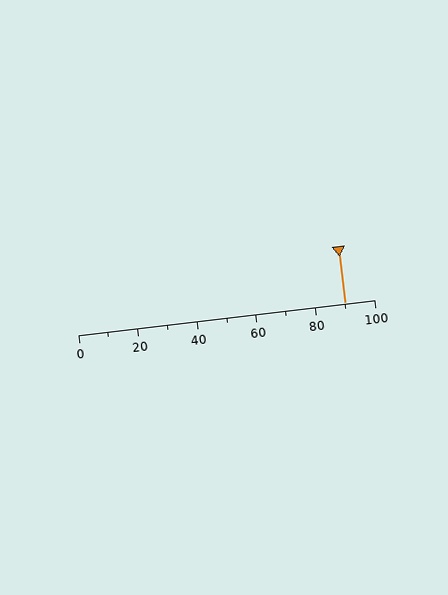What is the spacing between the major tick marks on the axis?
The major ticks are spaced 20 apart.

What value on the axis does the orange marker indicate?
The marker indicates approximately 90.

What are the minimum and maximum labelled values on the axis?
The axis runs from 0 to 100.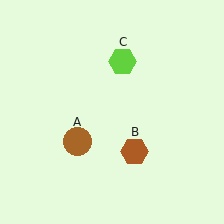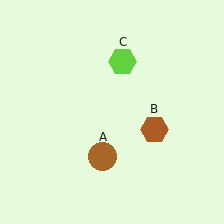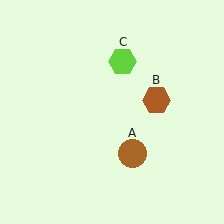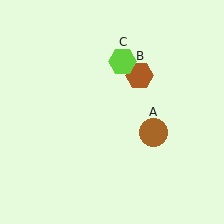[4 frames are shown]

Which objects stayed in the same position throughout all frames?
Lime hexagon (object C) remained stationary.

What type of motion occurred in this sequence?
The brown circle (object A), brown hexagon (object B) rotated counterclockwise around the center of the scene.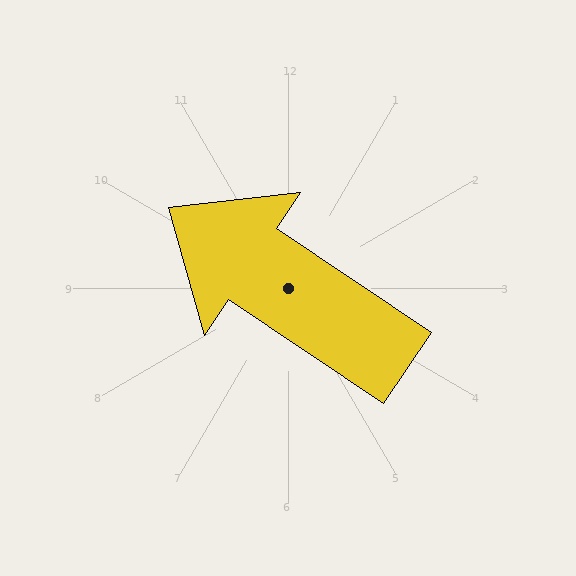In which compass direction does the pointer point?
Northwest.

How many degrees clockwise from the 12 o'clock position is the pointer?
Approximately 304 degrees.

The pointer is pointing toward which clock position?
Roughly 10 o'clock.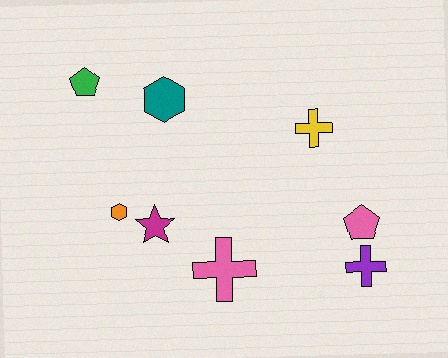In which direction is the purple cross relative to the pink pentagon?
The purple cross is below the pink pentagon.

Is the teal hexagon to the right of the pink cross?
No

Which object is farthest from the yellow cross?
The green pentagon is farthest from the yellow cross.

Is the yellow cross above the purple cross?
Yes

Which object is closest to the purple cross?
The pink pentagon is closest to the purple cross.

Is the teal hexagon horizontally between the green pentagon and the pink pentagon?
Yes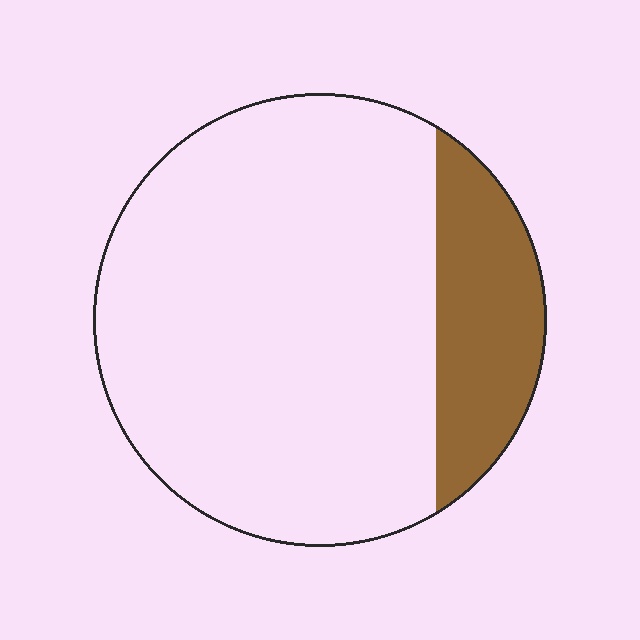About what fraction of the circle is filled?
About one fifth (1/5).